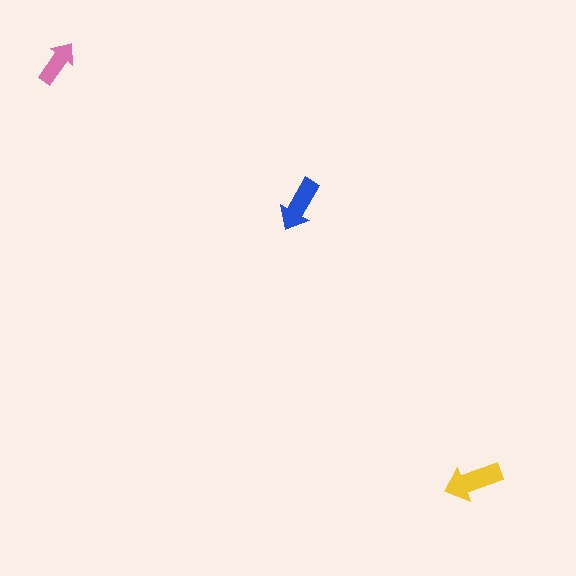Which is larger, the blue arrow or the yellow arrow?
The yellow one.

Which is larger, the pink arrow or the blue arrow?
The blue one.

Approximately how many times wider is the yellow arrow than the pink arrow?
About 1.5 times wider.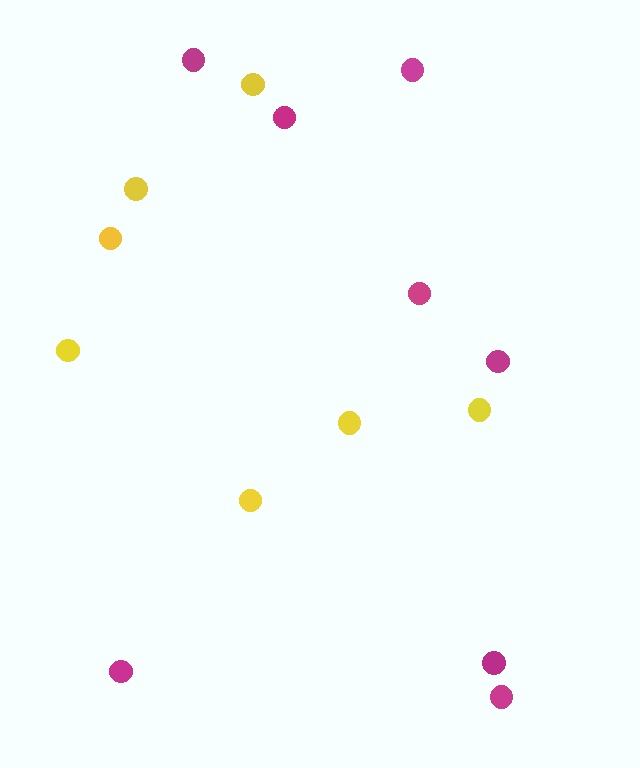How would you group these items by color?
There are 2 groups: one group of magenta circles (8) and one group of yellow circles (7).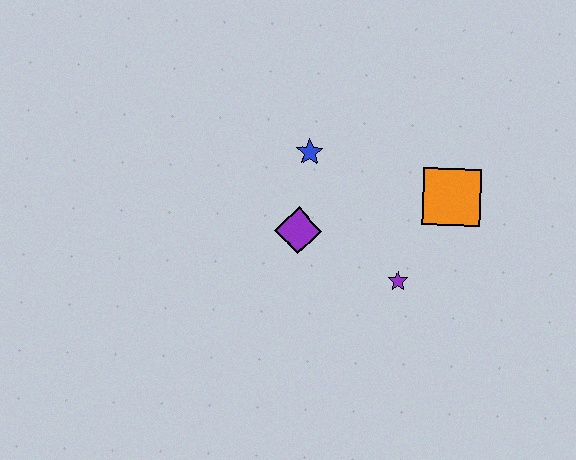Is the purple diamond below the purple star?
No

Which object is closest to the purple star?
The orange square is closest to the purple star.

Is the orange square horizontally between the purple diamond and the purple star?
No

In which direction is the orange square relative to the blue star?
The orange square is to the right of the blue star.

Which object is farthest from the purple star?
The blue star is farthest from the purple star.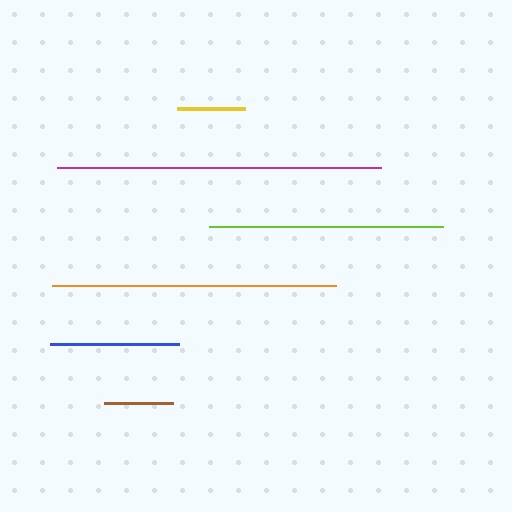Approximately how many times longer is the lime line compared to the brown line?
The lime line is approximately 3.4 times the length of the brown line.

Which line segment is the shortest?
The yellow line is the shortest at approximately 68 pixels.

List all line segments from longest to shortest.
From longest to shortest: magenta, orange, lime, blue, brown, yellow.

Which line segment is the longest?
The magenta line is the longest at approximately 324 pixels.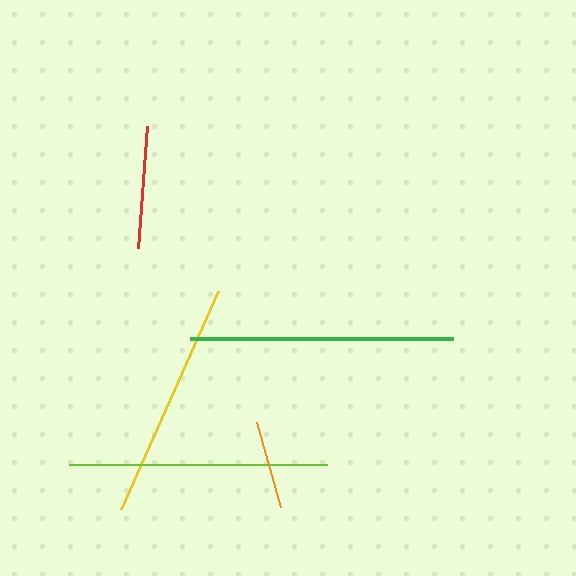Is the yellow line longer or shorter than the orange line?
The yellow line is longer than the orange line.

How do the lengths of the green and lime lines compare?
The green and lime lines are approximately the same length.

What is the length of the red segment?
The red segment is approximately 123 pixels long.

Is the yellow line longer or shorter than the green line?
The green line is longer than the yellow line.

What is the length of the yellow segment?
The yellow segment is approximately 238 pixels long.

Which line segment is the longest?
The green line is the longest at approximately 263 pixels.